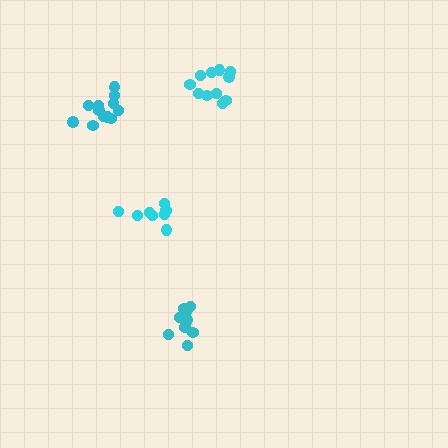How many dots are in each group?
Group 1: 12 dots, Group 2: 11 dots, Group 3: 11 dots, Group 4: 8 dots (42 total).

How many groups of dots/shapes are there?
There are 4 groups.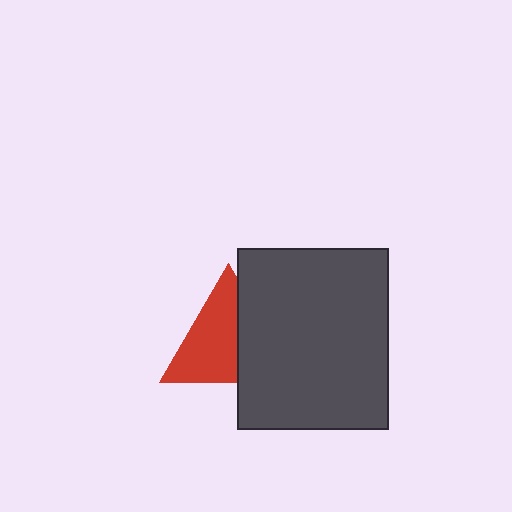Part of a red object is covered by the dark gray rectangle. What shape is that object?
It is a triangle.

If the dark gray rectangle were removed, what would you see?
You would see the complete red triangle.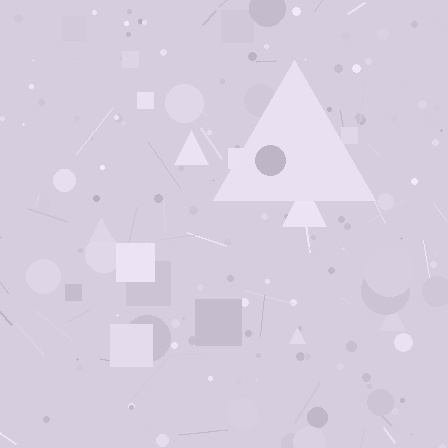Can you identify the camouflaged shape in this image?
The camouflaged shape is a triangle.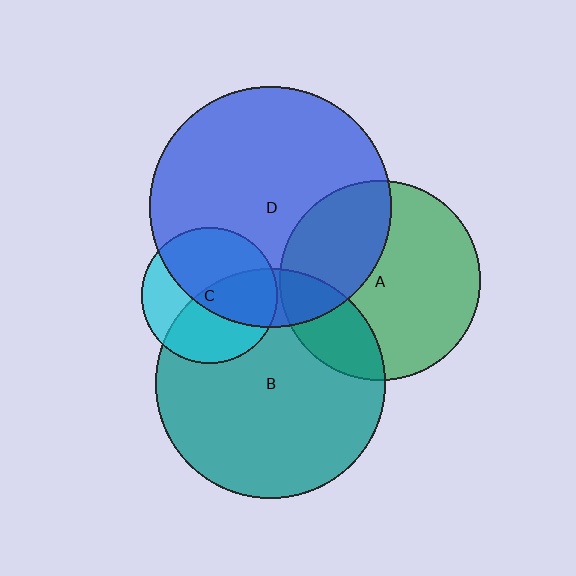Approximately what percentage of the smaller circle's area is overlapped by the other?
Approximately 20%.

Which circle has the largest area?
Circle D (blue).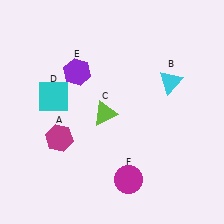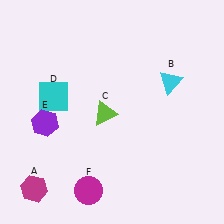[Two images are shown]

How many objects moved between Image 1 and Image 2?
3 objects moved between the two images.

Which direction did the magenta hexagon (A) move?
The magenta hexagon (A) moved down.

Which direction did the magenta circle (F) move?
The magenta circle (F) moved left.